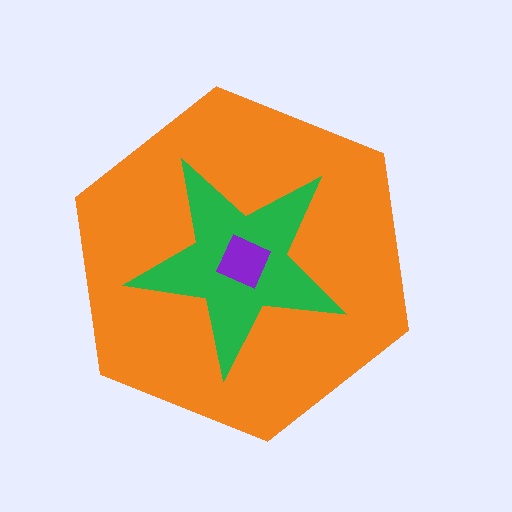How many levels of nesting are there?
3.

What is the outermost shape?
The orange hexagon.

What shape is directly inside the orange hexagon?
The green star.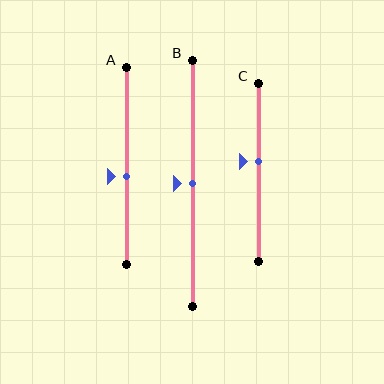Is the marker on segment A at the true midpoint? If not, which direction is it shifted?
No, the marker on segment A is shifted downward by about 6% of the segment length.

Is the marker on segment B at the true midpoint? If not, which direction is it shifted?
Yes, the marker on segment B is at the true midpoint.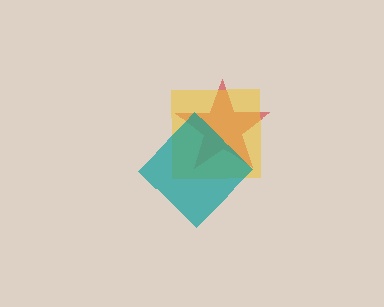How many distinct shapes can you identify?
There are 3 distinct shapes: a red star, a yellow square, a teal diamond.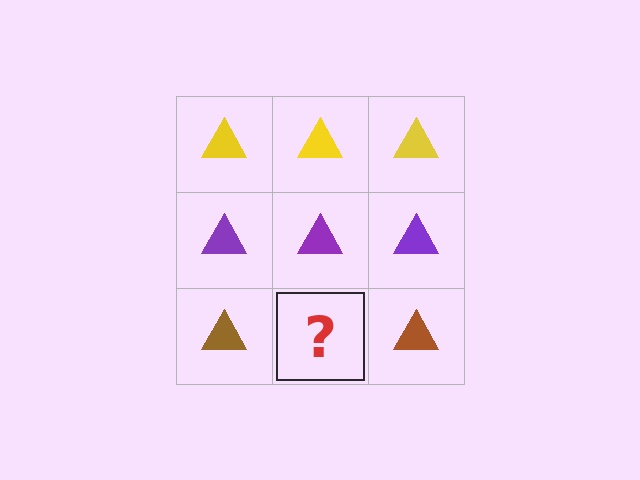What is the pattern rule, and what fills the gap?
The rule is that each row has a consistent color. The gap should be filled with a brown triangle.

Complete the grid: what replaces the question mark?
The question mark should be replaced with a brown triangle.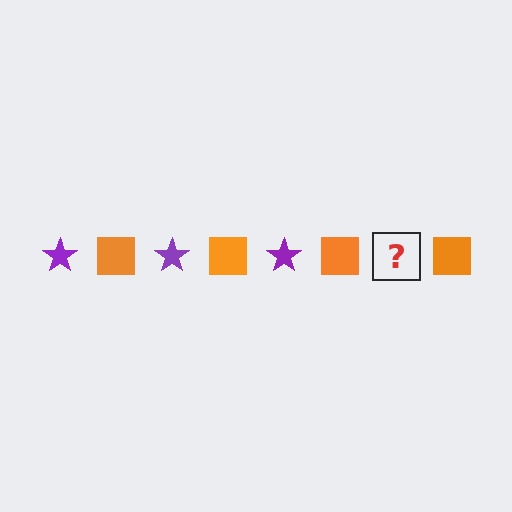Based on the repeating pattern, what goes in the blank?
The blank should be a purple star.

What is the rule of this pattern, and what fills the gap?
The rule is that the pattern alternates between purple star and orange square. The gap should be filled with a purple star.